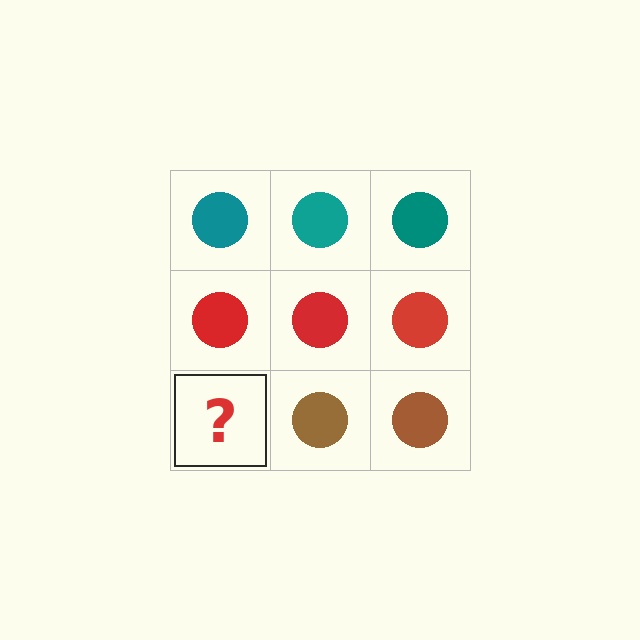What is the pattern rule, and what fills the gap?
The rule is that each row has a consistent color. The gap should be filled with a brown circle.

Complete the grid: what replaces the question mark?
The question mark should be replaced with a brown circle.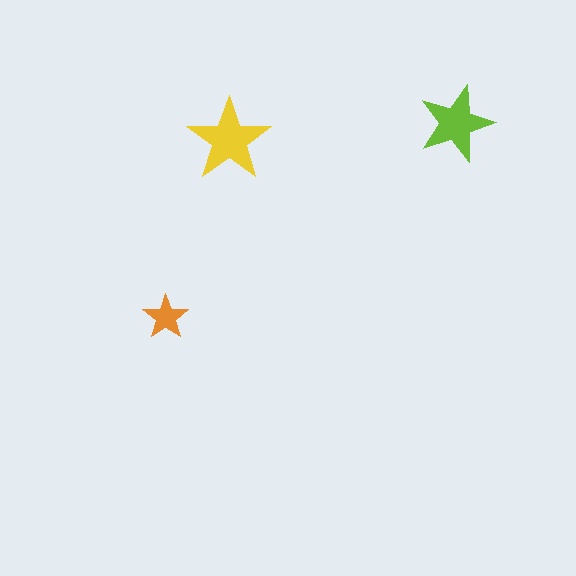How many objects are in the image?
There are 3 objects in the image.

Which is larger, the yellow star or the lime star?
The yellow one.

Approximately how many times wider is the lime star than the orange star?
About 1.5 times wider.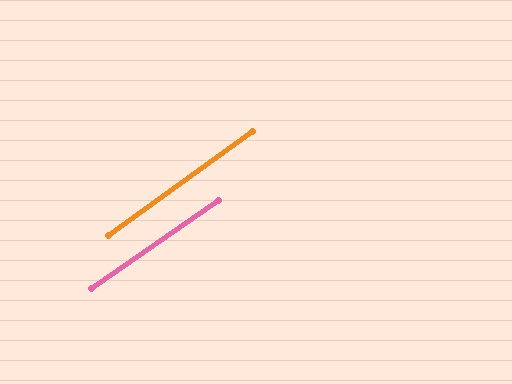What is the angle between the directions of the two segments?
Approximately 1 degree.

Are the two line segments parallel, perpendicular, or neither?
Parallel — their directions differ by only 1.4°.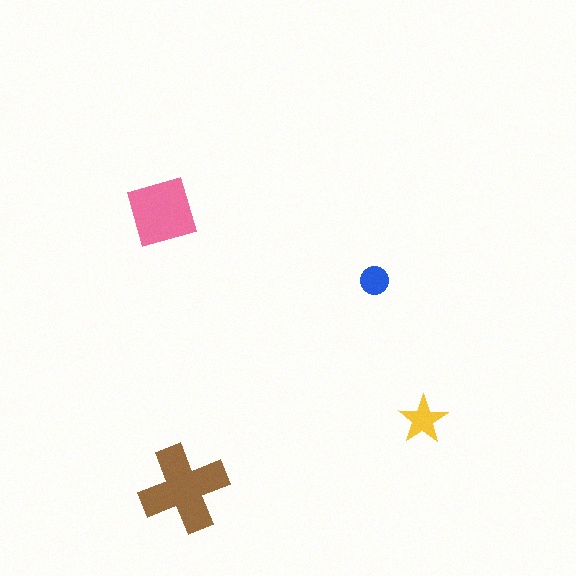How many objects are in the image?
There are 4 objects in the image.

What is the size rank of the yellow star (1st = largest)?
3rd.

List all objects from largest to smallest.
The brown cross, the pink diamond, the yellow star, the blue circle.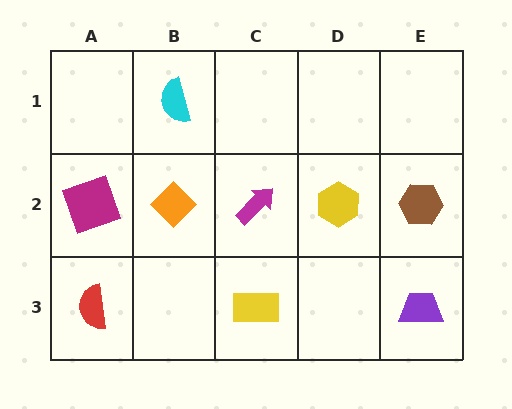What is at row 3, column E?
A purple trapezoid.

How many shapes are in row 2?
5 shapes.